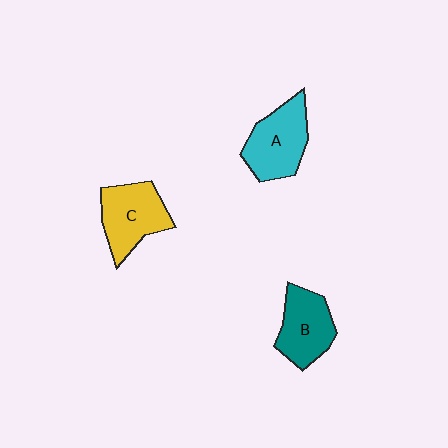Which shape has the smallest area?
Shape B (teal).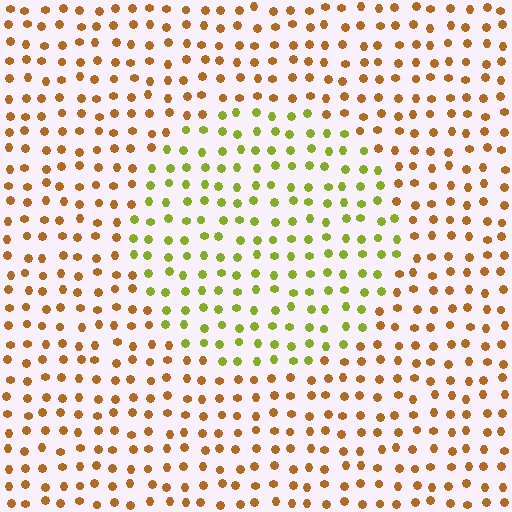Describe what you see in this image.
The image is filled with small brown elements in a uniform arrangement. A circle-shaped region is visible where the elements are tinted to a slightly different hue, forming a subtle color boundary.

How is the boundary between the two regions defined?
The boundary is defined purely by a slight shift in hue (about 46 degrees). Spacing, size, and orientation are identical on both sides.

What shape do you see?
I see a circle.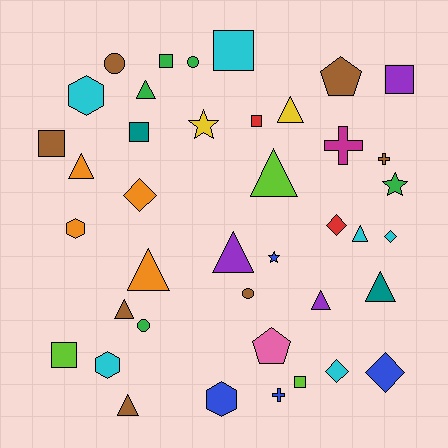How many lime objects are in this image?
There are 3 lime objects.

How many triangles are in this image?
There are 11 triangles.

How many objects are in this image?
There are 40 objects.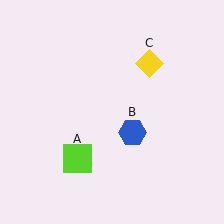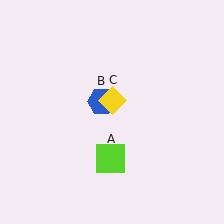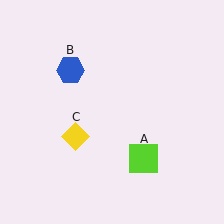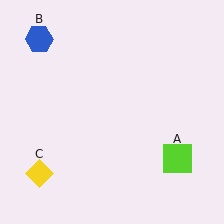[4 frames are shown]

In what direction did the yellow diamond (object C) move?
The yellow diamond (object C) moved down and to the left.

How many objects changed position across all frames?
3 objects changed position: lime square (object A), blue hexagon (object B), yellow diamond (object C).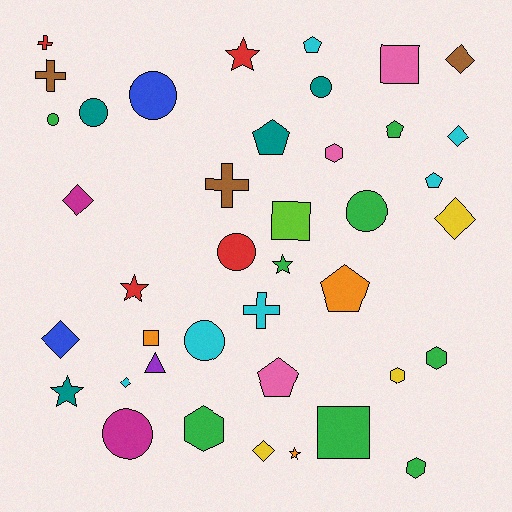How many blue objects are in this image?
There are 2 blue objects.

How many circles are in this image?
There are 8 circles.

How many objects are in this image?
There are 40 objects.